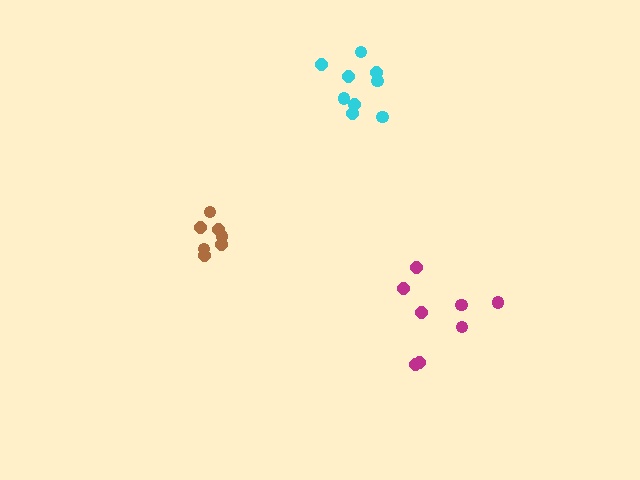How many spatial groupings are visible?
There are 3 spatial groupings.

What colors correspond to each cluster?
The clusters are colored: magenta, cyan, brown.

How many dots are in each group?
Group 1: 8 dots, Group 2: 9 dots, Group 3: 7 dots (24 total).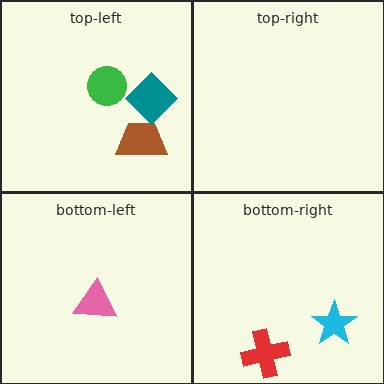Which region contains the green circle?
The top-left region.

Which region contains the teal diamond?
The top-left region.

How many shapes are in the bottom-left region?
1.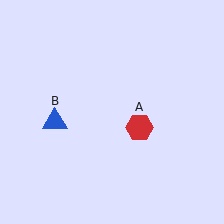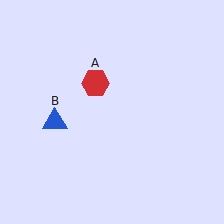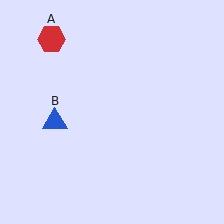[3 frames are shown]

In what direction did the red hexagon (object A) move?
The red hexagon (object A) moved up and to the left.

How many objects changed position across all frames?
1 object changed position: red hexagon (object A).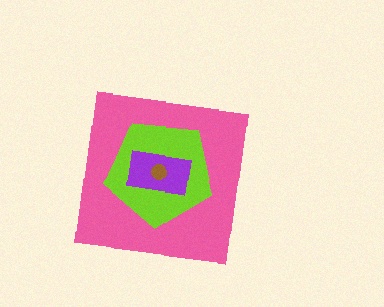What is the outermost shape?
The pink square.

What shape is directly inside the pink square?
The lime pentagon.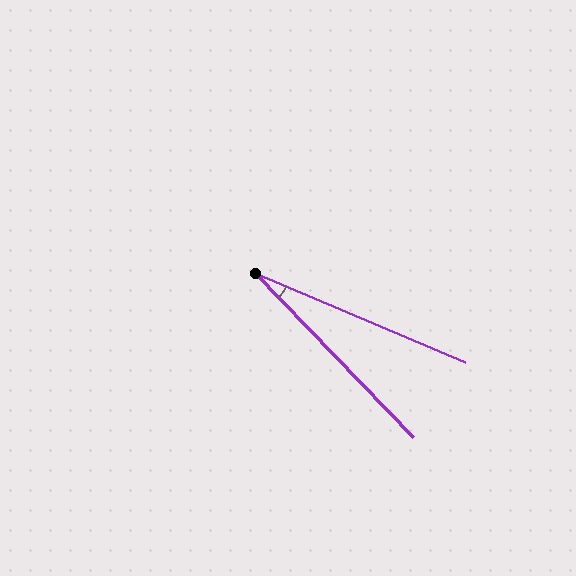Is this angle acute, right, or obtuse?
It is acute.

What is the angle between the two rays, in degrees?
Approximately 23 degrees.